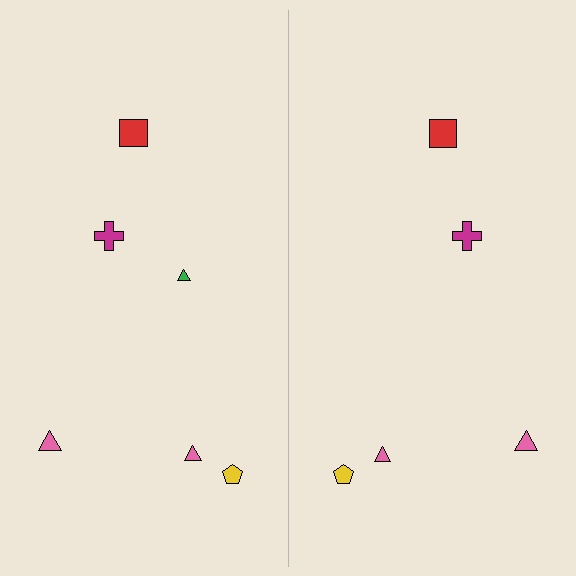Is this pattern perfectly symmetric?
No, the pattern is not perfectly symmetric. A green triangle is missing from the right side.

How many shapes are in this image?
There are 11 shapes in this image.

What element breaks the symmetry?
A green triangle is missing from the right side.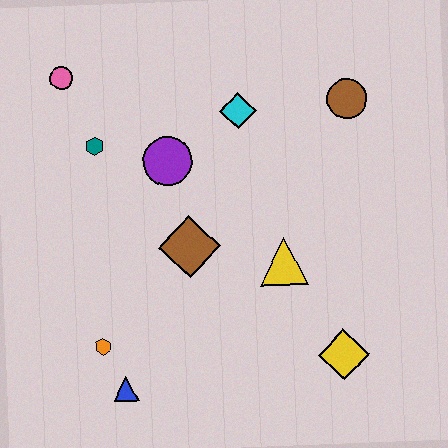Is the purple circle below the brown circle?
Yes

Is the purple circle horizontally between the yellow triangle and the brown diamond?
No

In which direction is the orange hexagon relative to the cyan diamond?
The orange hexagon is below the cyan diamond.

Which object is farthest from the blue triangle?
The brown circle is farthest from the blue triangle.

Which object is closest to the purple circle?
The teal hexagon is closest to the purple circle.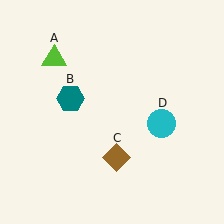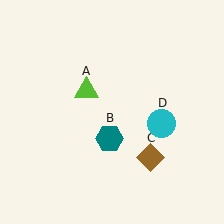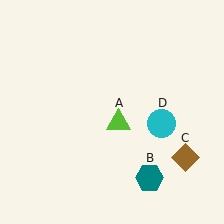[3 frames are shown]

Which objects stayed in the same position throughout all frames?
Cyan circle (object D) remained stationary.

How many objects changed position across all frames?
3 objects changed position: lime triangle (object A), teal hexagon (object B), brown diamond (object C).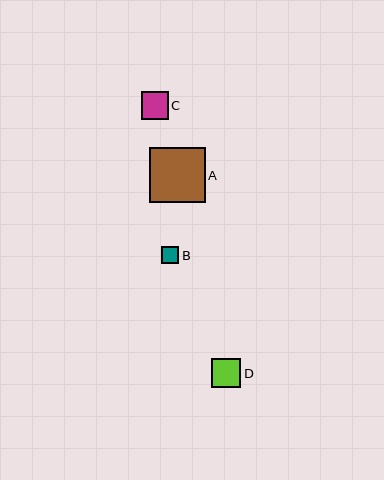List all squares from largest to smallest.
From largest to smallest: A, D, C, B.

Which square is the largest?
Square A is the largest with a size of approximately 56 pixels.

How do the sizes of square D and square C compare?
Square D and square C are approximately the same size.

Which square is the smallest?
Square B is the smallest with a size of approximately 17 pixels.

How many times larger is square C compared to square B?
Square C is approximately 1.6 times the size of square B.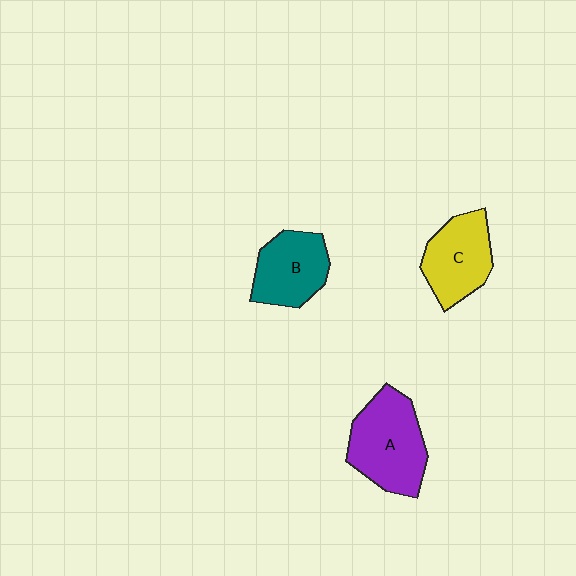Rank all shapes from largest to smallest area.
From largest to smallest: A (purple), C (yellow), B (teal).